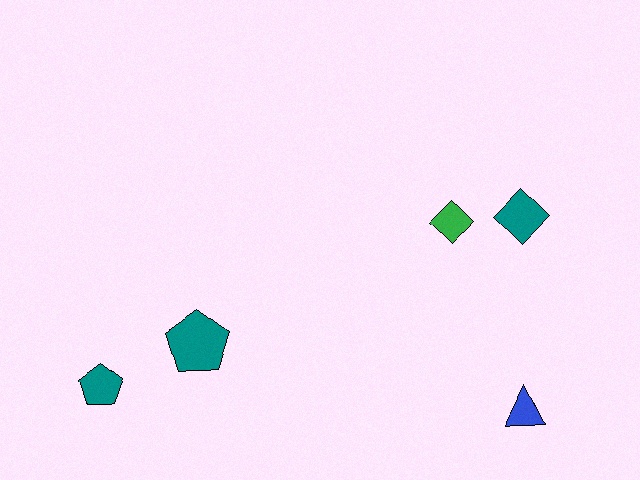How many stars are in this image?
There are no stars.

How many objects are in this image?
There are 5 objects.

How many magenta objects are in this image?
There are no magenta objects.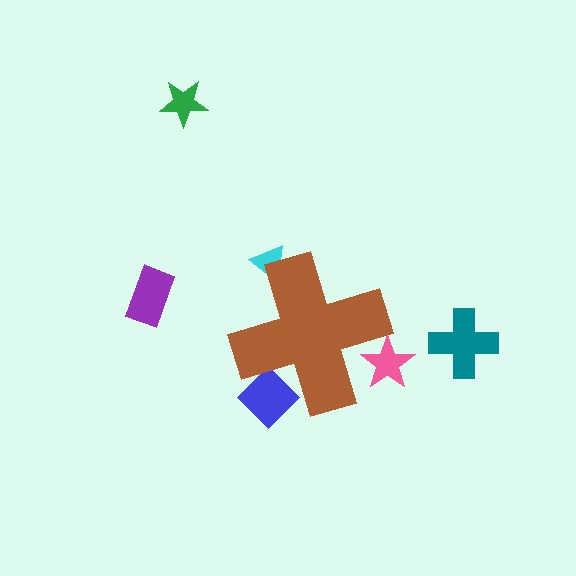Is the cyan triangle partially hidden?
Yes, the cyan triangle is partially hidden behind the brown cross.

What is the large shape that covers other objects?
A brown cross.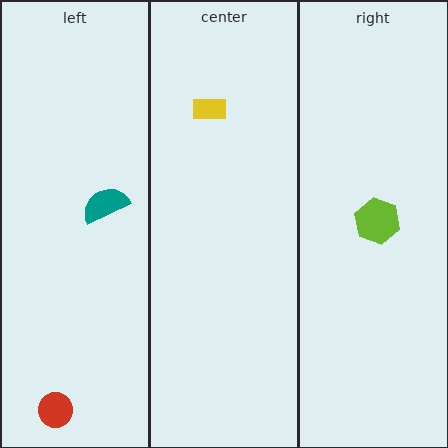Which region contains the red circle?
The left region.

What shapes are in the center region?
The yellow rectangle.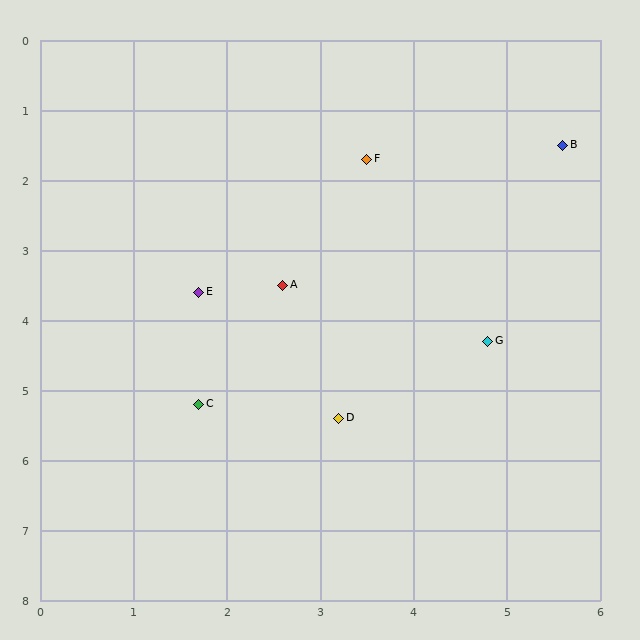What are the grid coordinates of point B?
Point B is at approximately (5.6, 1.5).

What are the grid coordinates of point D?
Point D is at approximately (3.2, 5.4).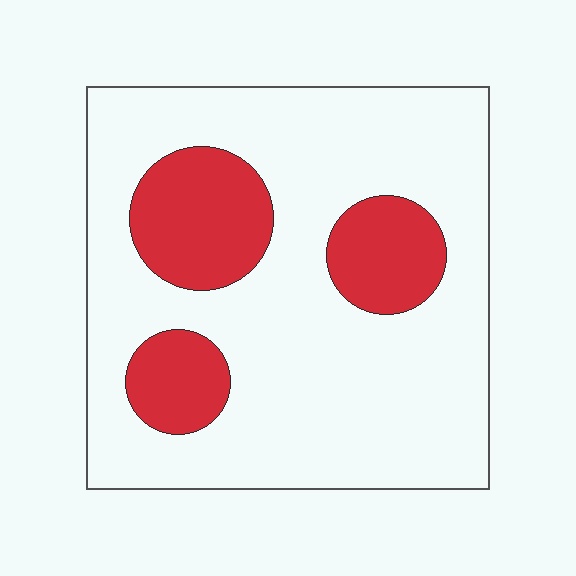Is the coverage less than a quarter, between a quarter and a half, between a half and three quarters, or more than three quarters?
Less than a quarter.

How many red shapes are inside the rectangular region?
3.